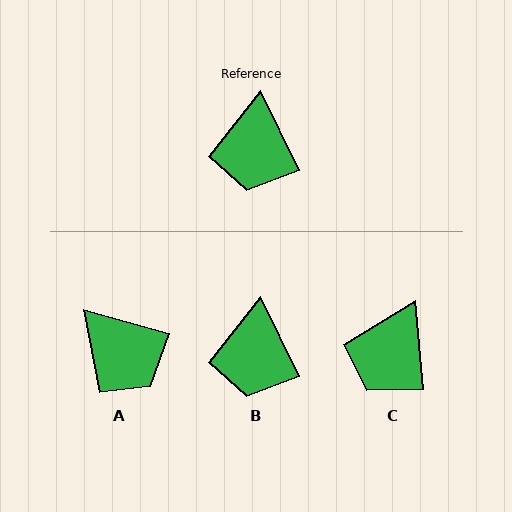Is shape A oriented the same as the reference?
No, it is off by about 49 degrees.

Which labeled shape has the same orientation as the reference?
B.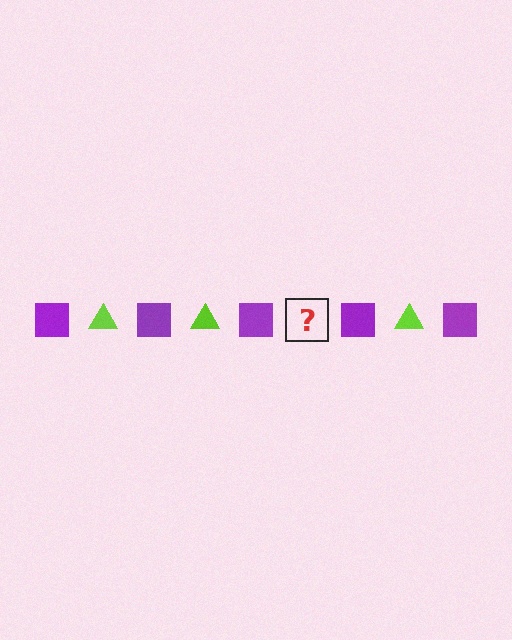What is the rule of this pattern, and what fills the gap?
The rule is that the pattern alternates between purple square and lime triangle. The gap should be filled with a lime triangle.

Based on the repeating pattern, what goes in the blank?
The blank should be a lime triangle.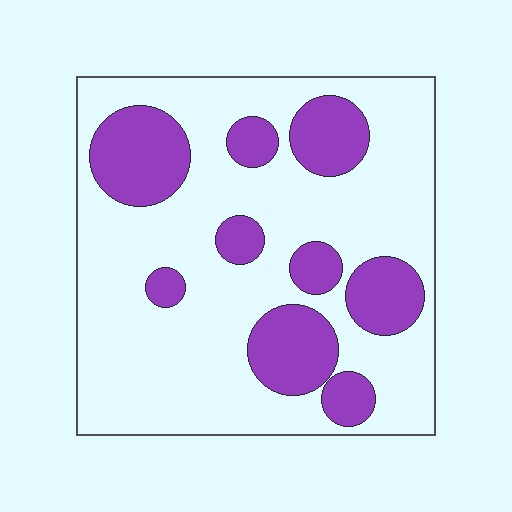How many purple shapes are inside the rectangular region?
9.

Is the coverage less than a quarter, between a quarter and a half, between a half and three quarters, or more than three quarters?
Between a quarter and a half.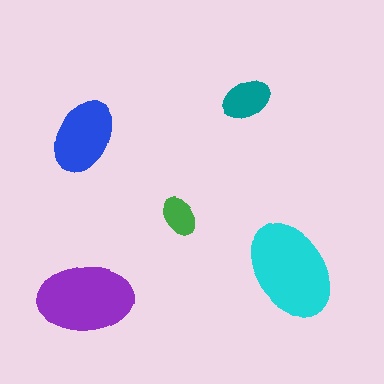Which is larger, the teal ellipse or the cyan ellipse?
The cyan one.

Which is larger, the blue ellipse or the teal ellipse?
The blue one.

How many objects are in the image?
There are 5 objects in the image.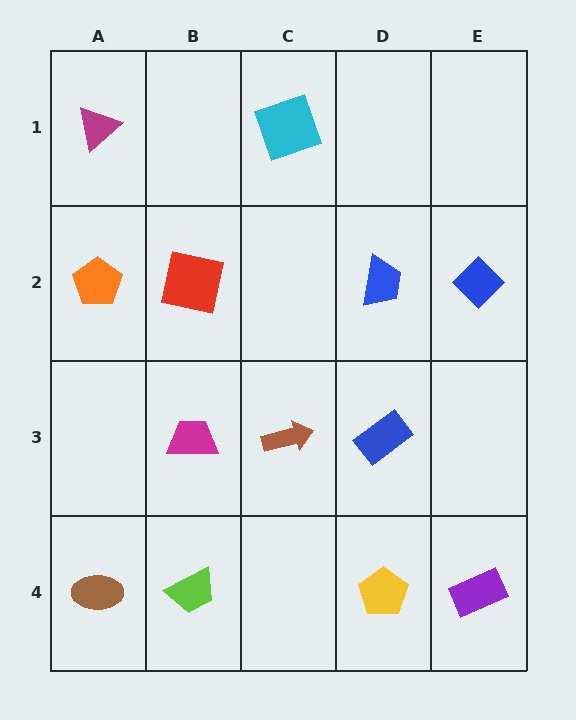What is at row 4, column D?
A yellow pentagon.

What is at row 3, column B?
A magenta trapezoid.